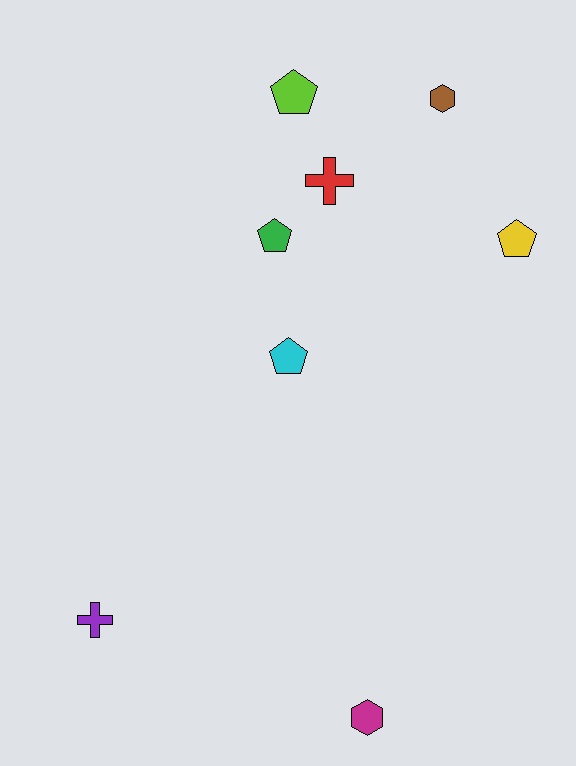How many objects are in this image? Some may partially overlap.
There are 8 objects.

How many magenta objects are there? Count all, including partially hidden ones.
There is 1 magenta object.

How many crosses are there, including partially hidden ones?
There are 2 crosses.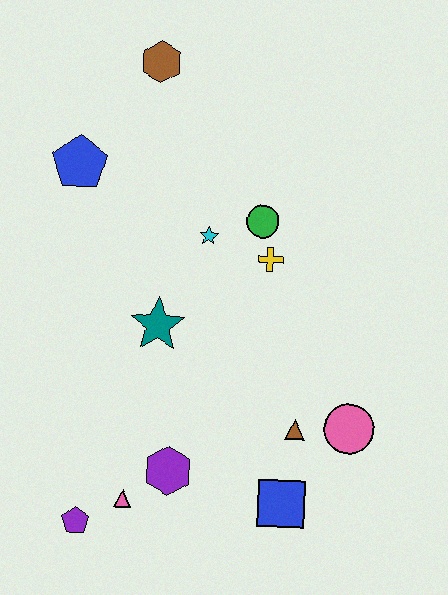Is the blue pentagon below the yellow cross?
No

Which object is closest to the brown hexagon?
The blue pentagon is closest to the brown hexagon.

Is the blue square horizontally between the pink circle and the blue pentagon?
Yes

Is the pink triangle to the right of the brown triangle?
No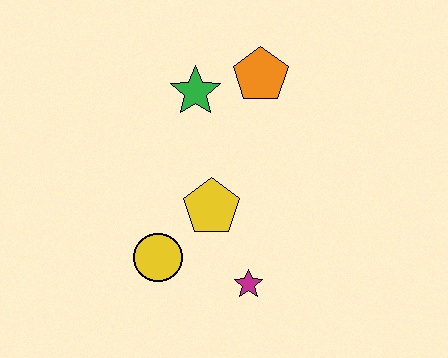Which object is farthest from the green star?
The magenta star is farthest from the green star.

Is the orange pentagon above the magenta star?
Yes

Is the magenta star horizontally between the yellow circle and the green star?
No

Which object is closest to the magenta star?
The yellow pentagon is closest to the magenta star.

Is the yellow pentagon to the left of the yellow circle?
No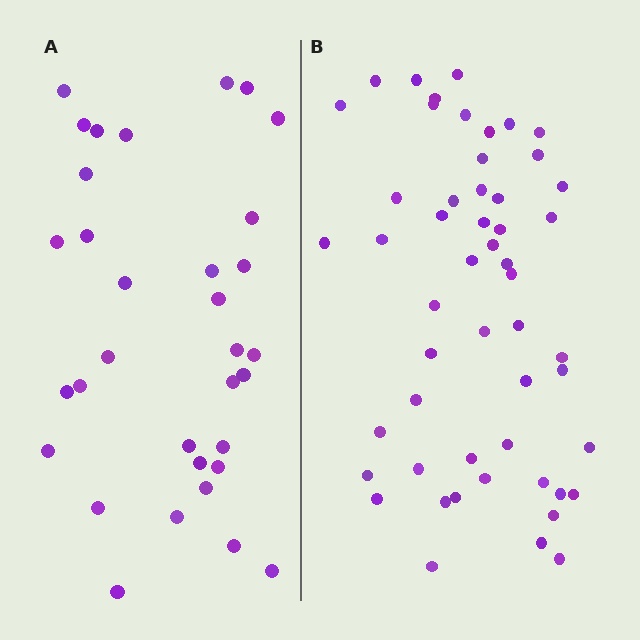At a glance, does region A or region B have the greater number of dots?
Region B (the right region) has more dots.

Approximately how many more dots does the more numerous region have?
Region B has approximately 20 more dots than region A.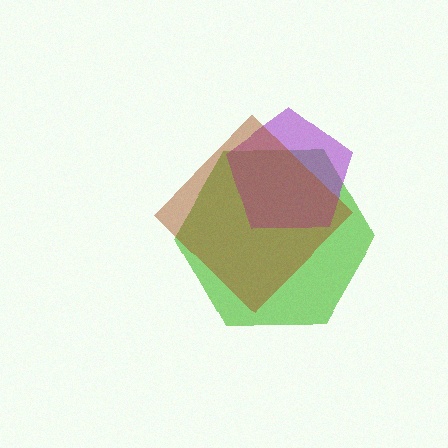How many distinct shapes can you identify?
There are 3 distinct shapes: a lime hexagon, a purple pentagon, a brown diamond.